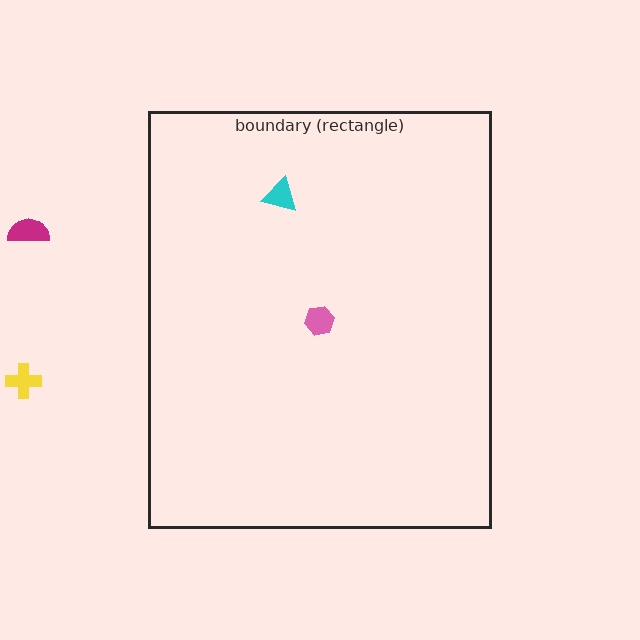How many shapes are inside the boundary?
2 inside, 2 outside.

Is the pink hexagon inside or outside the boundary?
Inside.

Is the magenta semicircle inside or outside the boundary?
Outside.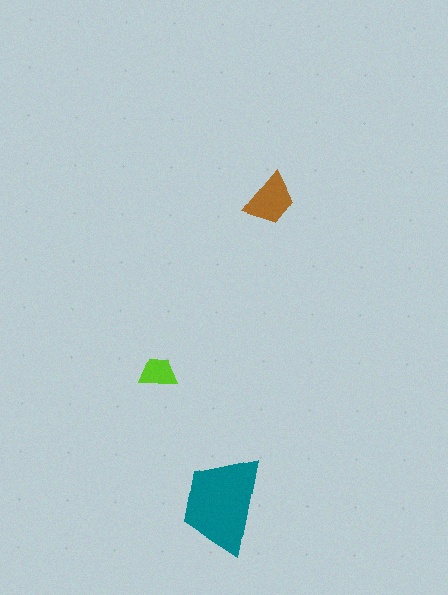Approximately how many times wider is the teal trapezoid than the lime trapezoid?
About 2.5 times wider.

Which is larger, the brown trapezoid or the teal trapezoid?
The teal one.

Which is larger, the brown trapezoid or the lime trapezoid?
The brown one.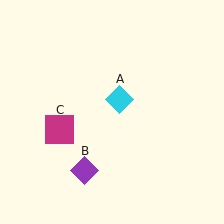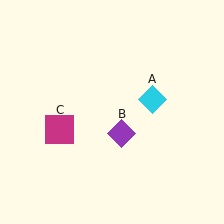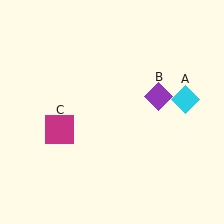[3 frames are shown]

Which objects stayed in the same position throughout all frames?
Magenta square (object C) remained stationary.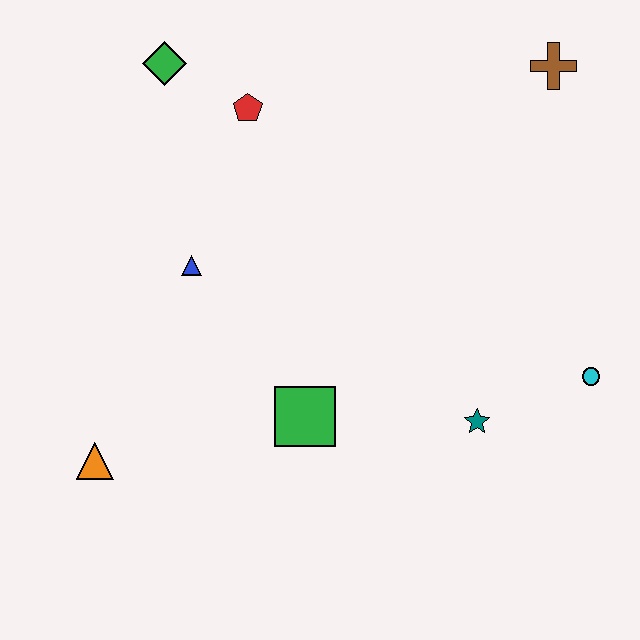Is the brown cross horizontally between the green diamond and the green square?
No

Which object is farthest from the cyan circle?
The green diamond is farthest from the cyan circle.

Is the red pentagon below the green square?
No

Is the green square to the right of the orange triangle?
Yes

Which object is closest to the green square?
The teal star is closest to the green square.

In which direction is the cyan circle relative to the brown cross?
The cyan circle is below the brown cross.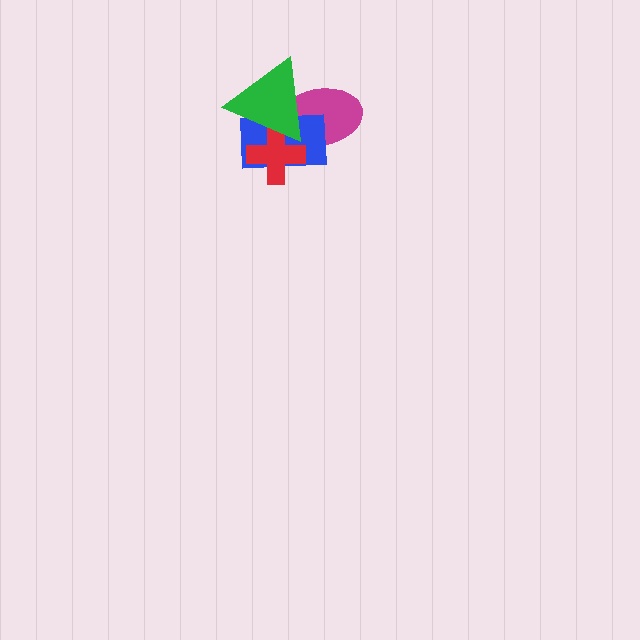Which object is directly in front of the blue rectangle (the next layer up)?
The red cross is directly in front of the blue rectangle.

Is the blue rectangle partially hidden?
Yes, it is partially covered by another shape.